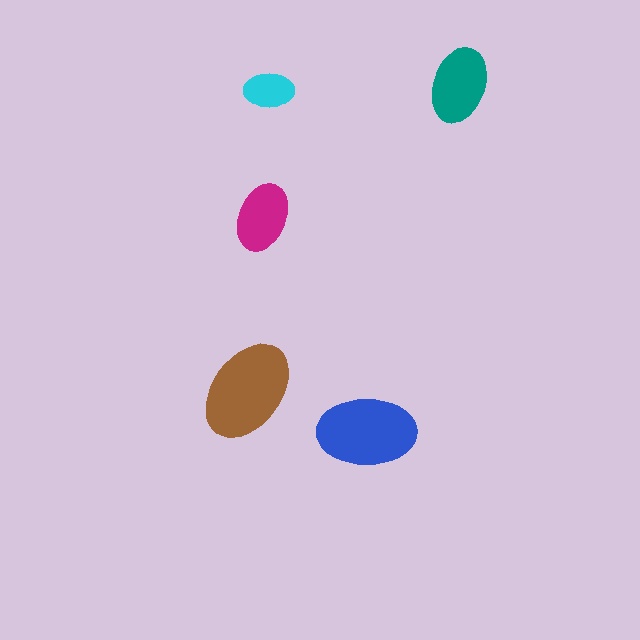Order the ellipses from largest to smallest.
the brown one, the blue one, the teal one, the magenta one, the cyan one.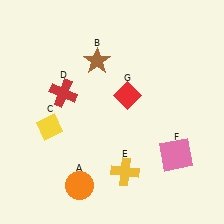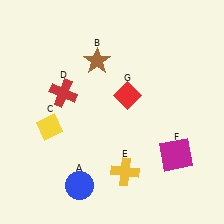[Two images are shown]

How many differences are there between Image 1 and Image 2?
There are 2 differences between the two images.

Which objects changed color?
A changed from orange to blue. F changed from pink to magenta.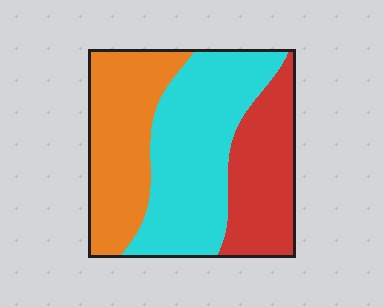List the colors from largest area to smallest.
From largest to smallest: cyan, orange, red.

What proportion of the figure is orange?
Orange covers about 30% of the figure.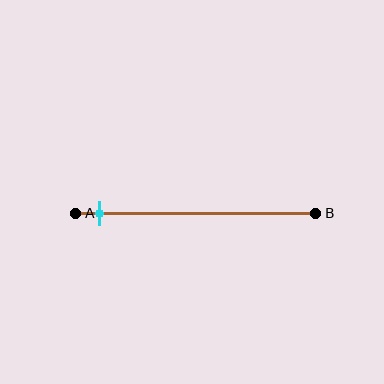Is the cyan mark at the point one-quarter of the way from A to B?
No, the mark is at about 10% from A, not at the 25% one-quarter point.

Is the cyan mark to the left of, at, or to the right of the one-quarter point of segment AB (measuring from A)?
The cyan mark is to the left of the one-quarter point of segment AB.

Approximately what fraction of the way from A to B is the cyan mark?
The cyan mark is approximately 10% of the way from A to B.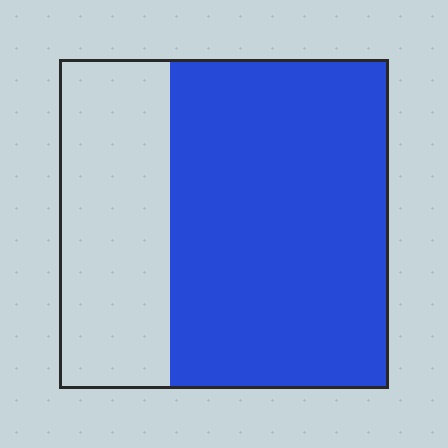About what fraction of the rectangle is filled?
About two thirds (2/3).